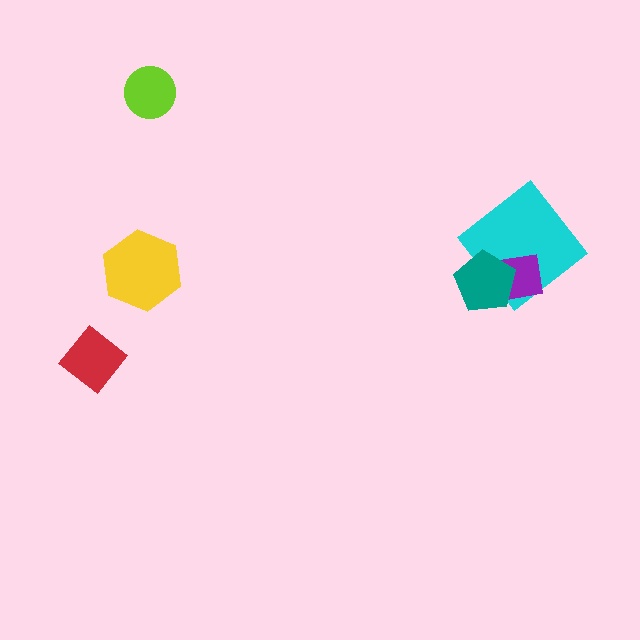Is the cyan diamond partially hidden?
Yes, it is partially covered by another shape.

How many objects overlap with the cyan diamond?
2 objects overlap with the cyan diamond.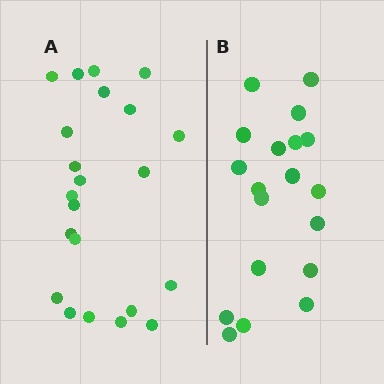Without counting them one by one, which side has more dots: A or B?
Region A (the left region) has more dots.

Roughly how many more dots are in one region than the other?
Region A has just a few more — roughly 2 or 3 more dots than region B.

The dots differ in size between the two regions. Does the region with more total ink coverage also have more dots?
No. Region B has more total ink coverage because its dots are larger, but region A actually contains more individual dots. Total area can be misleading — the number of items is what matters here.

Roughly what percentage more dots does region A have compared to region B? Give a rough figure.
About 15% more.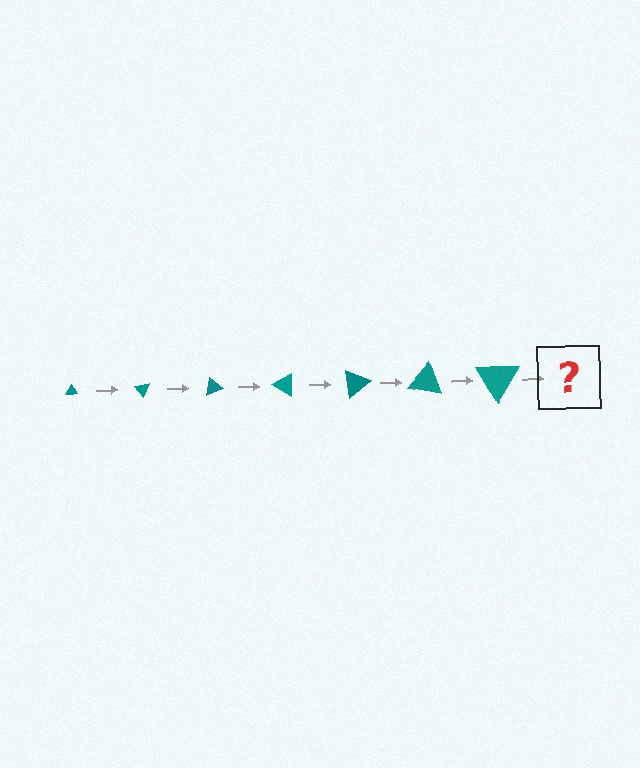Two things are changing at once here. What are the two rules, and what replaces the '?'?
The two rules are that the triangle grows larger each step and it rotates 50 degrees each step. The '?' should be a triangle, larger than the previous one and rotated 350 degrees from the start.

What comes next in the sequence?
The next element should be a triangle, larger than the previous one and rotated 350 degrees from the start.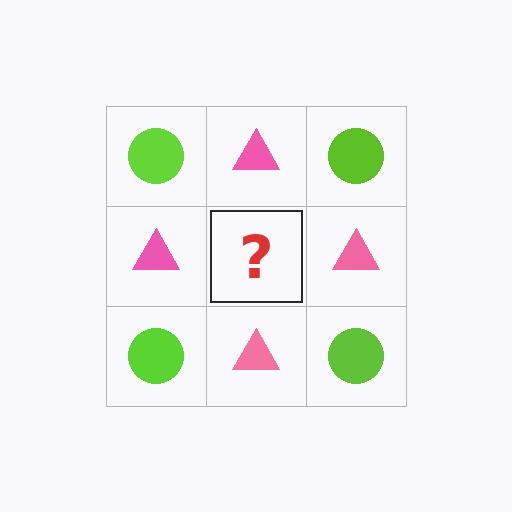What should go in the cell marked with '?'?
The missing cell should contain a lime circle.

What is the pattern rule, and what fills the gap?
The rule is that it alternates lime circle and pink triangle in a checkerboard pattern. The gap should be filled with a lime circle.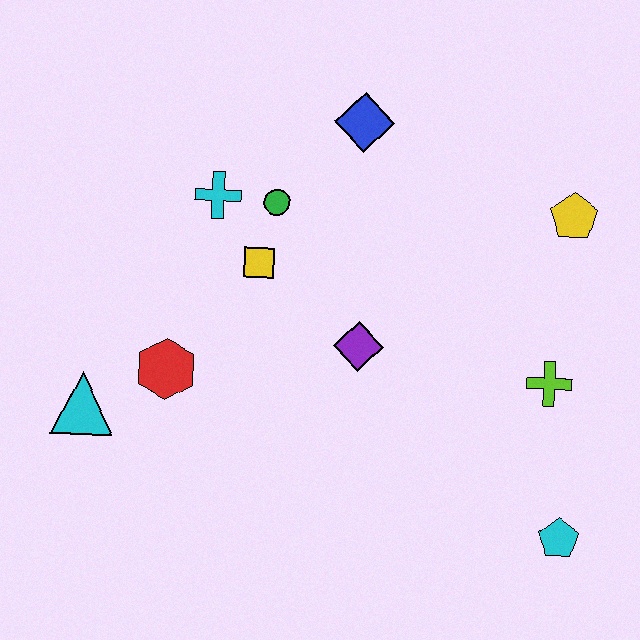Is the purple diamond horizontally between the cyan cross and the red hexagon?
No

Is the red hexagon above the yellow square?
No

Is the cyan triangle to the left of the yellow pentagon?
Yes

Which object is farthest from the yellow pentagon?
The cyan triangle is farthest from the yellow pentagon.